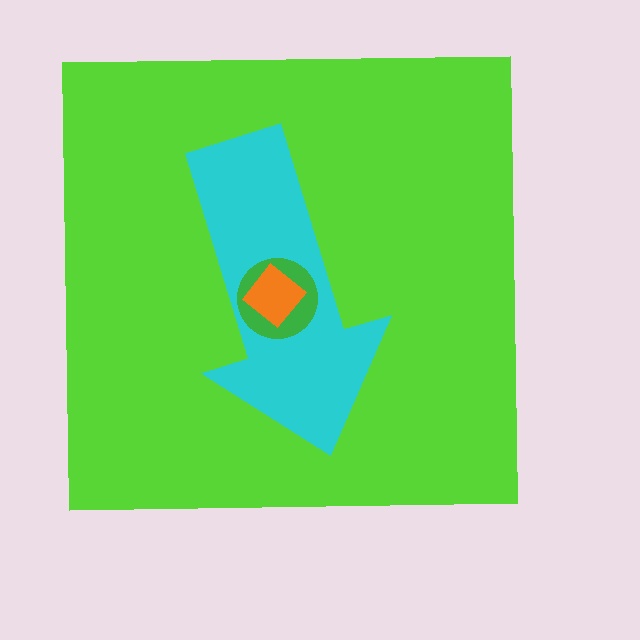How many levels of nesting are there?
4.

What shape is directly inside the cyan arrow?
The green circle.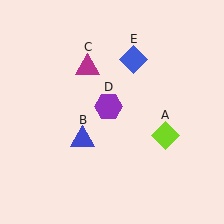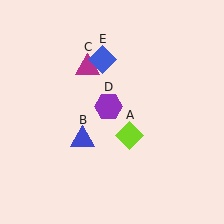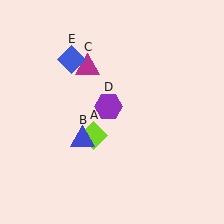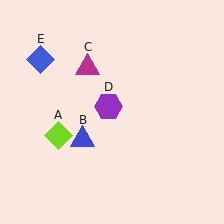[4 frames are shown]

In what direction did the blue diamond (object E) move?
The blue diamond (object E) moved left.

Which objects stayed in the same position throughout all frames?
Blue triangle (object B) and magenta triangle (object C) and purple hexagon (object D) remained stationary.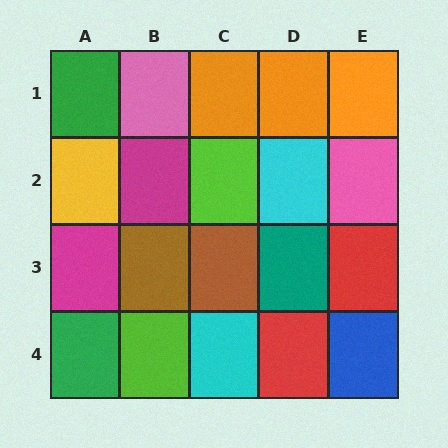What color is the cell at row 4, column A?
Green.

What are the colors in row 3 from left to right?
Magenta, brown, brown, teal, red.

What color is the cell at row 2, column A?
Yellow.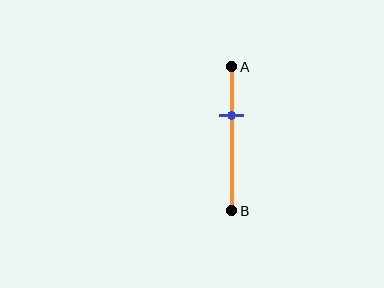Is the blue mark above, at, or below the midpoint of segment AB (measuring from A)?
The blue mark is above the midpoint of segment AB.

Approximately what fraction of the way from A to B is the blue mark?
The blue mark is approximately 35% of the way from A to B.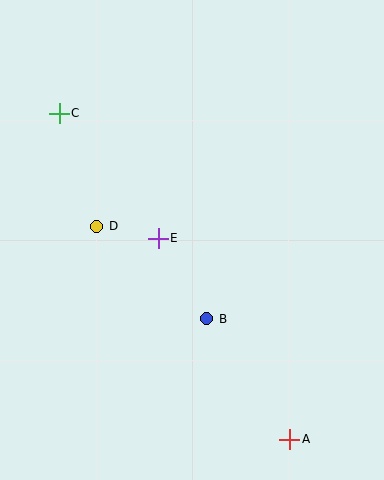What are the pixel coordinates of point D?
Point D is at (97, 226).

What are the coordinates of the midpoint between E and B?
The midpoint between E and B is at (183, 278).